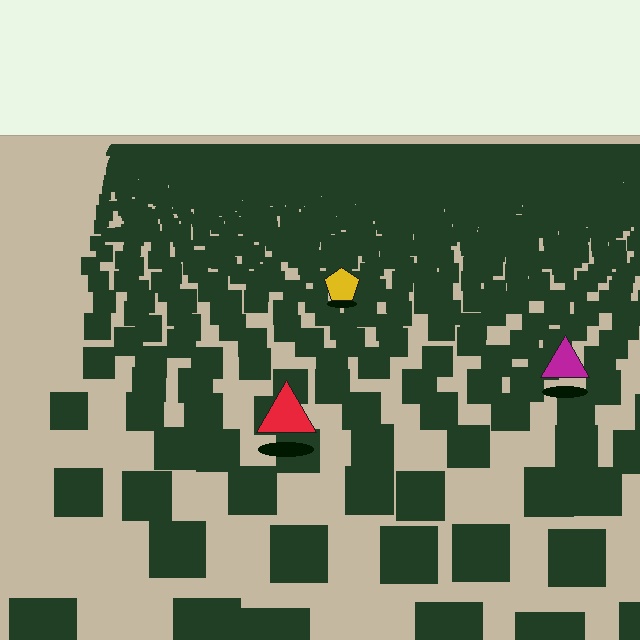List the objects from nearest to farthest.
From nearest to farthest: the red triangle, the magenta triangle, the yellow pentagon.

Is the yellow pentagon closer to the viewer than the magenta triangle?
No. The magenta triangle is closer — you can tell from the texture gradient: the ground texture is coarser near it.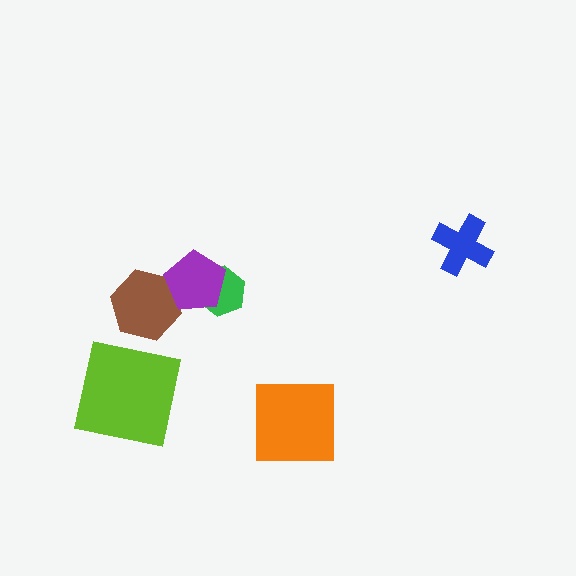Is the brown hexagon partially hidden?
Yes, it is partially covered by another shape.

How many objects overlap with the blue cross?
0 objects overlap with the blue cross.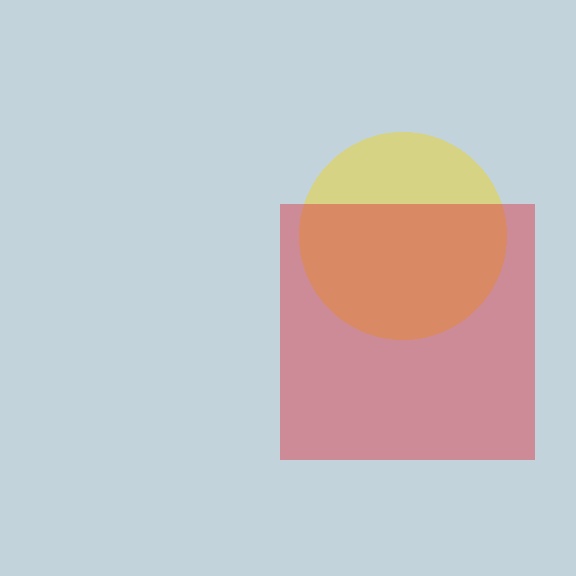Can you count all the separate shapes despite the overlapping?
Yes, there are 2 separate shapes.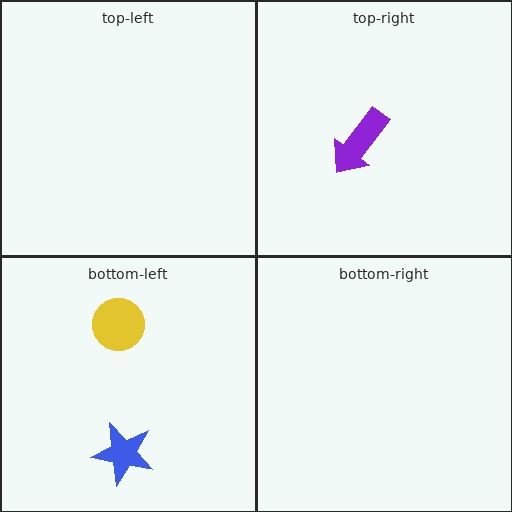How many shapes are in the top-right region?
1.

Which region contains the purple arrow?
The top-right region.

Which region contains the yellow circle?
The bottom-left region.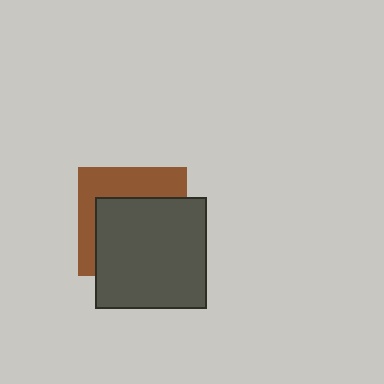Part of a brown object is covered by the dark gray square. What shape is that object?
It is a square.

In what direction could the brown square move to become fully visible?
The brown square could move toward the upper-left. That would shift it out from behind the dark gray square entirely.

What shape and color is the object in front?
The object in front is a dark gray square.